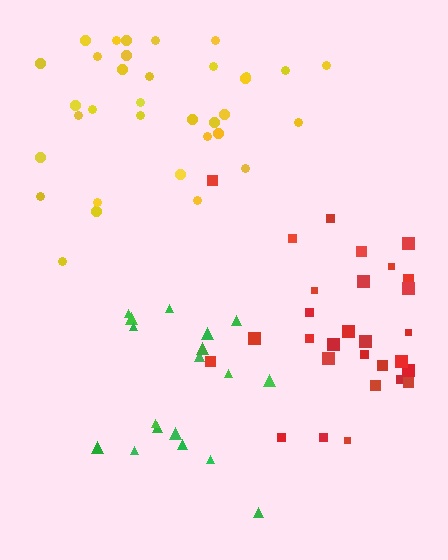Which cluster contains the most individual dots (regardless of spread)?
Yellow (34).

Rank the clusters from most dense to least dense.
yellow, red, green.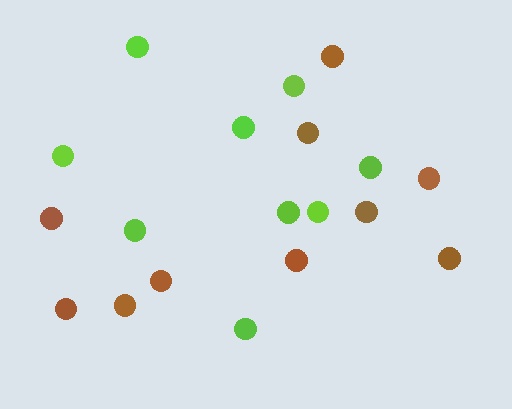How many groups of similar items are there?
There are 2 groups: one group of brown circles (10) and one group of lime circles (9).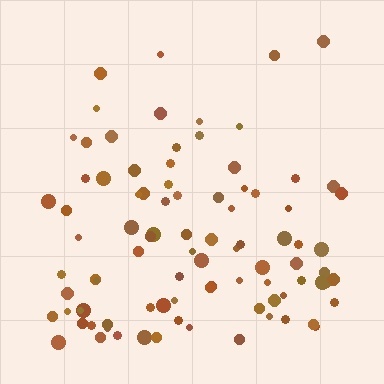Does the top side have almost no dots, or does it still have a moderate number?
Still a moderate number, just noticeably fewer than the bottom.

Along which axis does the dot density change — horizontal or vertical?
Vertical.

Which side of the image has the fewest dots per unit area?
The top.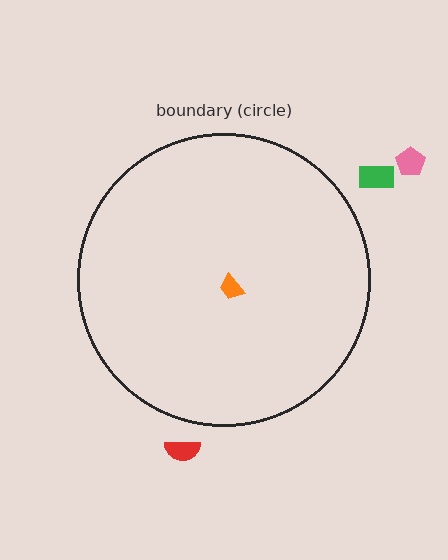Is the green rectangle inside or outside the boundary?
Outside.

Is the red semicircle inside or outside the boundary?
Outside.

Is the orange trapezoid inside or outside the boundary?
Inside.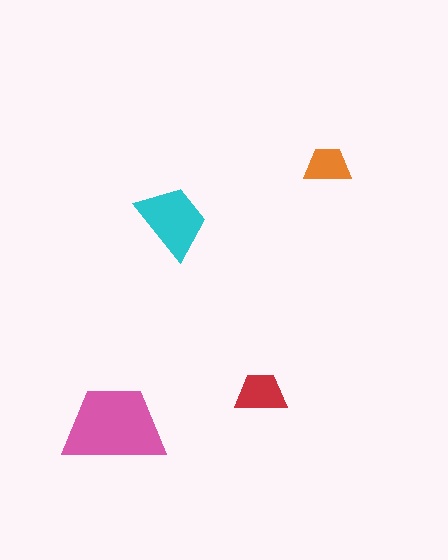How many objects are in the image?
There are 4 objects in the image.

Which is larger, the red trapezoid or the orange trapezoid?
The red one.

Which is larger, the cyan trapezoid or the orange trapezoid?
The cyan one.